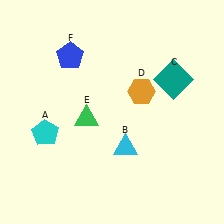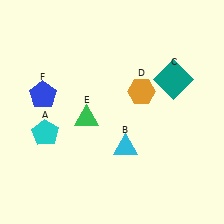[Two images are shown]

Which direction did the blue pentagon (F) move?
The blue pentagon (F) moved down.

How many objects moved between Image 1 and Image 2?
1 object moved between the two images.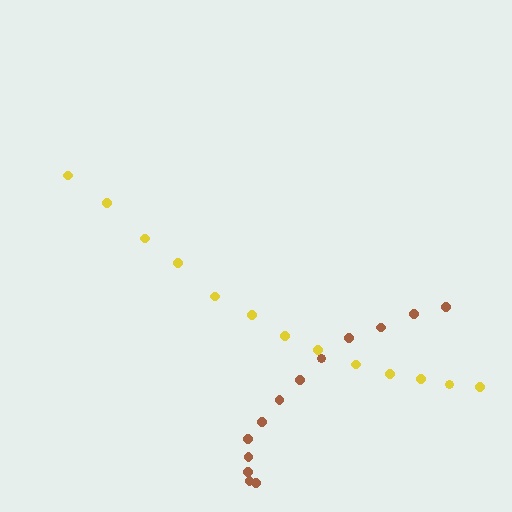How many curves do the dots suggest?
There are 2 distinct paths.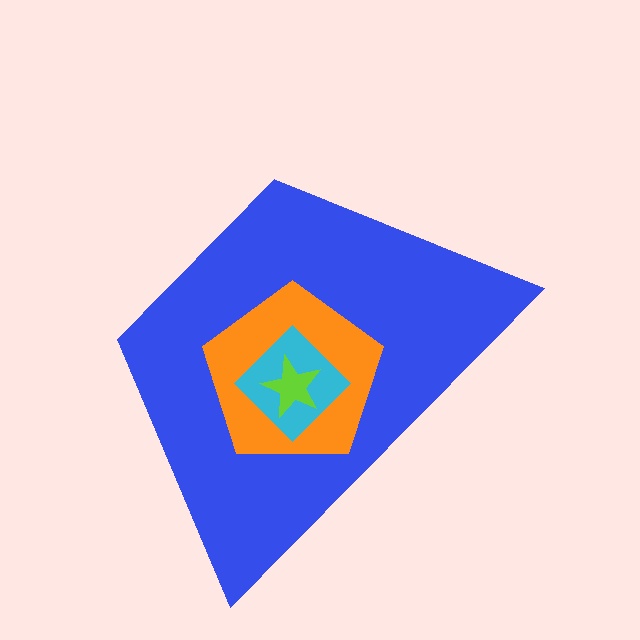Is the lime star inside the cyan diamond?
Yes.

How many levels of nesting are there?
4.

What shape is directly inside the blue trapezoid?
The orange pentagon.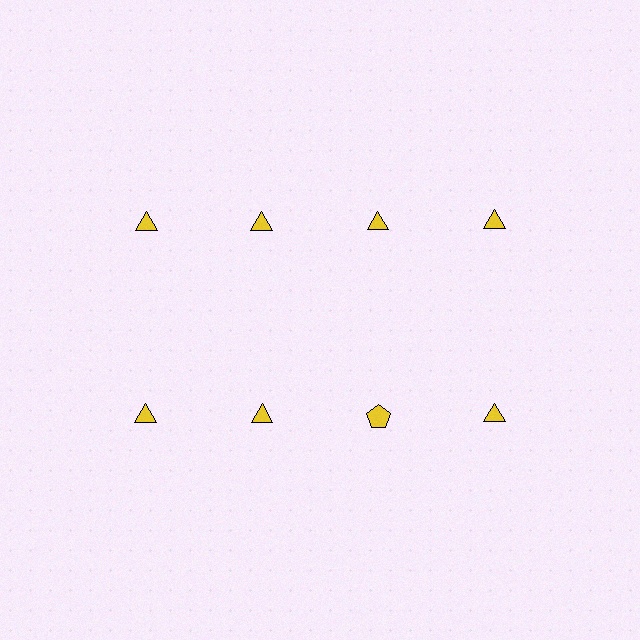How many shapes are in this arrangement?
There are 8 shapes arranged in a grid pattern.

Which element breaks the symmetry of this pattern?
The yellow pentagon in the second row, center column breaks the symmetry. All other shapes are yellow triangles.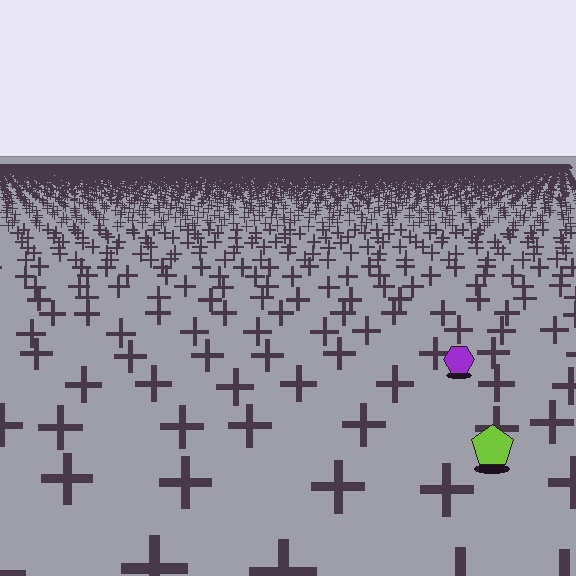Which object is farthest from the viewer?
The purple hexagon is farthest from the viewer. It appears smaller and the ground texture around it is denser.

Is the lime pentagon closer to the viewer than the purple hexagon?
Yes. The lime pentagon is closer — you can tell from the texture gradient: the ground texture is coarser near it.